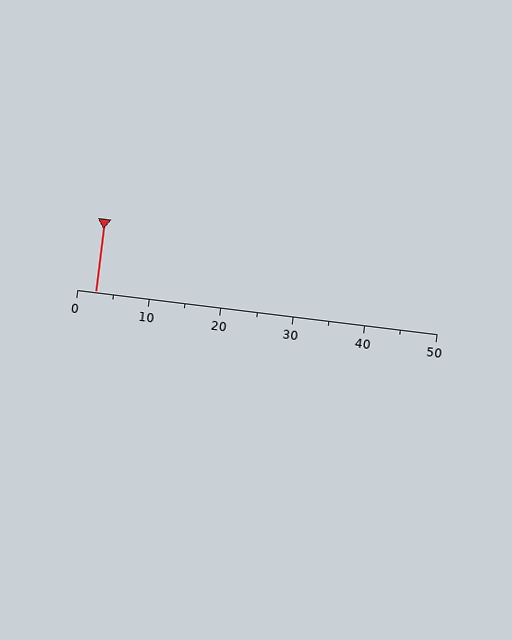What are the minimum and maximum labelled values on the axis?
The axis runs from 0 to 50.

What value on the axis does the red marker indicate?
The marker indicates approximately 2.5.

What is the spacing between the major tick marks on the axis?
The major ticks are spaced 10 apart.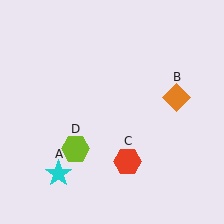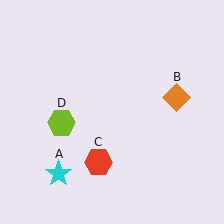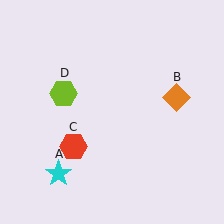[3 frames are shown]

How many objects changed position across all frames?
2 objects changed position: red hexagon (object C), lime hexagon (object D).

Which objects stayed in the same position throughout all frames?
Cyan star (object A) and orange diamond (object B) remained stationary.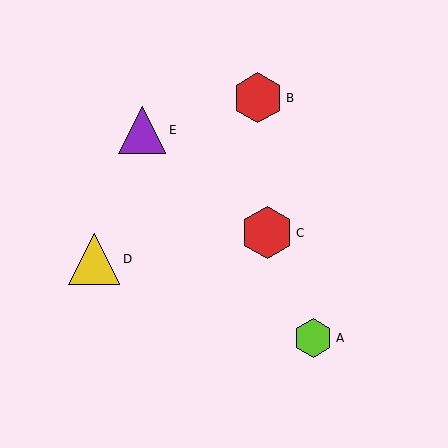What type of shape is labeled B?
Shape B is a red hexagon.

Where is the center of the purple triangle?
The center of the purple triangle is at (142, 130).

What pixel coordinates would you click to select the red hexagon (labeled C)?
Click at (267, 233) to select the red hexagon C.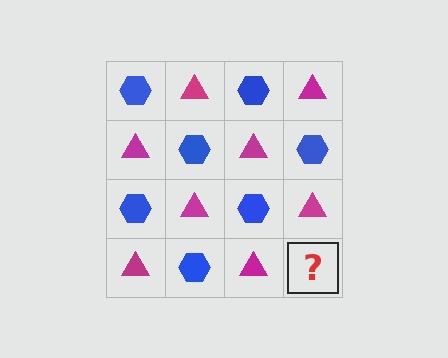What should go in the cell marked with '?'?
The missing cell should contain a blue hexagon.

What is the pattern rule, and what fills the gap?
The rule is that it alternates blue hexagon and magenta triangle in a checkerboard pattern. The gap should be filled with a blue hexagon.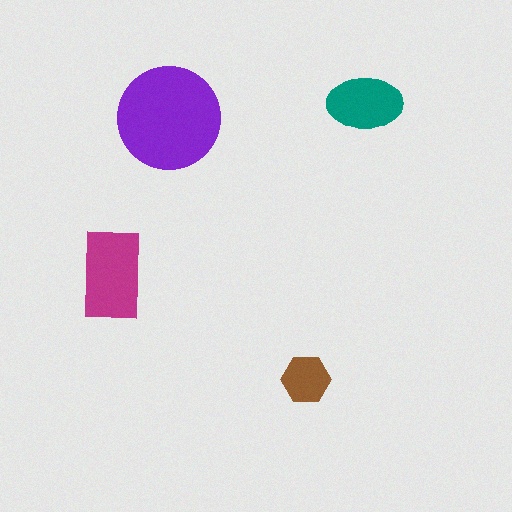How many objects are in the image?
There are 4 objects in the image.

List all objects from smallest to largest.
The brown hexagon, the teal ellipse, the magenta rectangle, the purple circle.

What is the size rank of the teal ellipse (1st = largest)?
3rd.